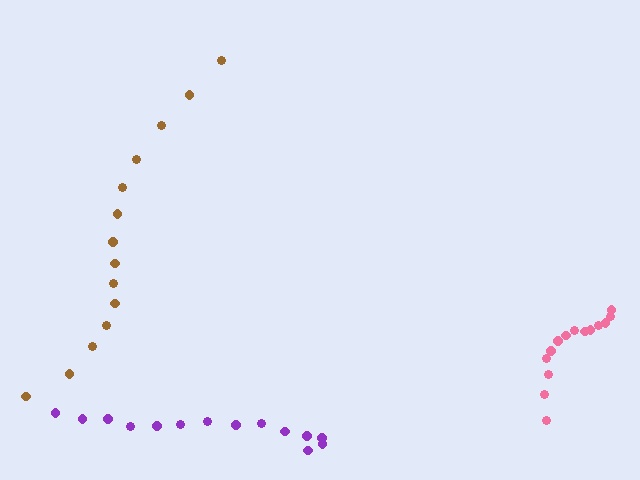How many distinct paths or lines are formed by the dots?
There are 3 distinct paths.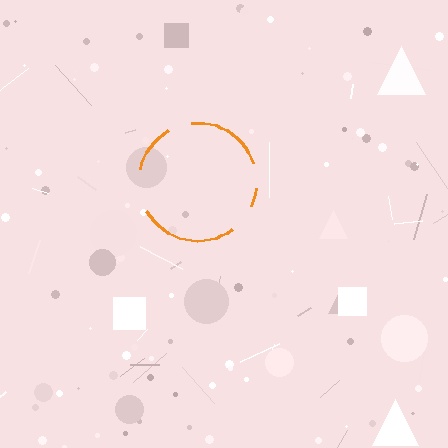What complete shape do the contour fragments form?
The contour fragments form a circle.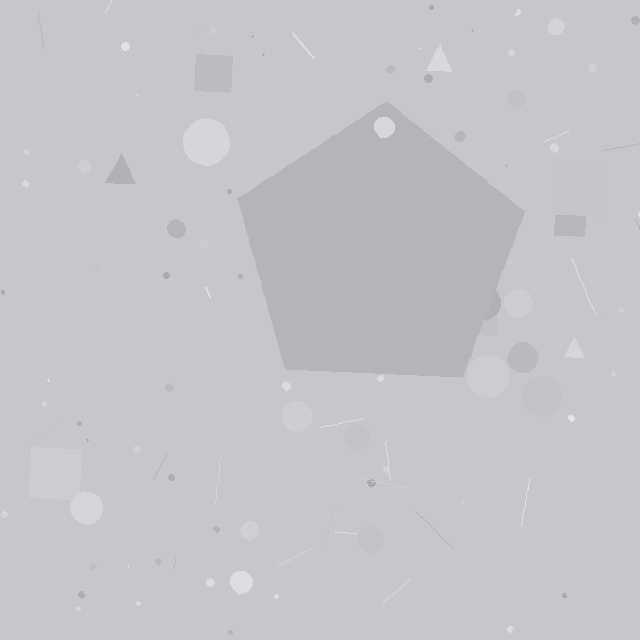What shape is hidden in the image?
A pentagon is hidden in the image.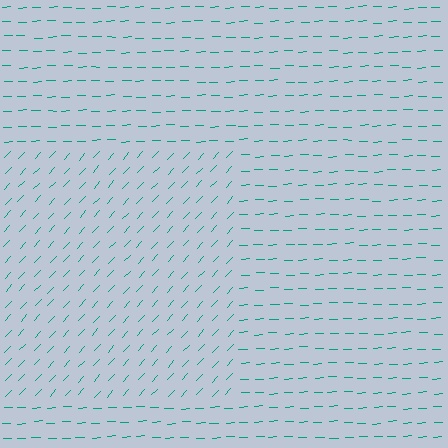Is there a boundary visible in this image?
Yes, there is a texture boundary formed by a change in line orientation.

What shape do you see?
I see a rectangle.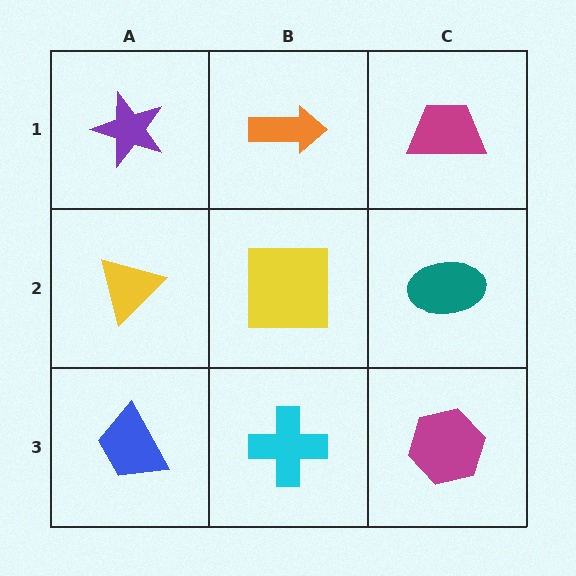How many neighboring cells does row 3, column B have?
3.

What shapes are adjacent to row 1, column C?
A teal ellipse (row 2, column C), an orange arrow (row 1, column B).